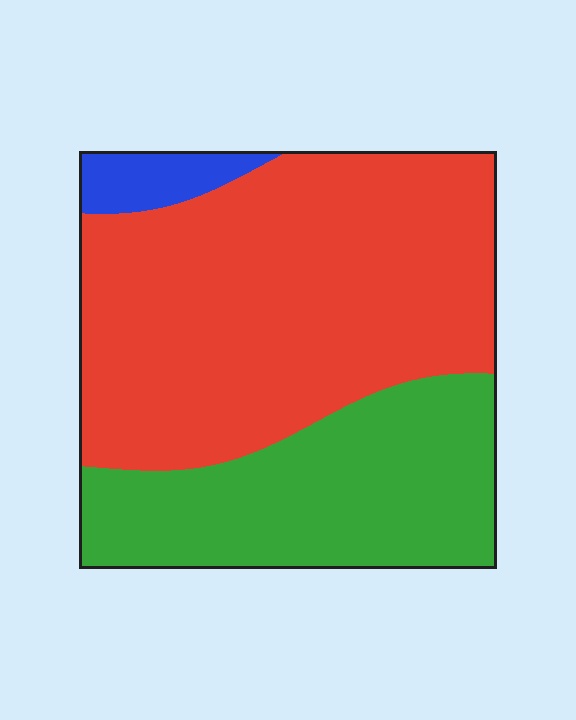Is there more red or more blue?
Red.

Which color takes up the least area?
Blue, at roughly 5%.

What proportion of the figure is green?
Green covers around 35% of the figure.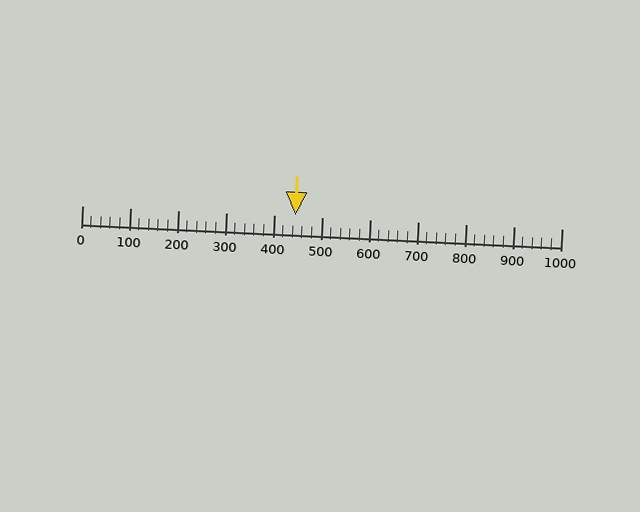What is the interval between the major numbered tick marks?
The major tick marks are spaced 100 units apart.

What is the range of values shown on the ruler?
The ruler shows values from 0 to 1000.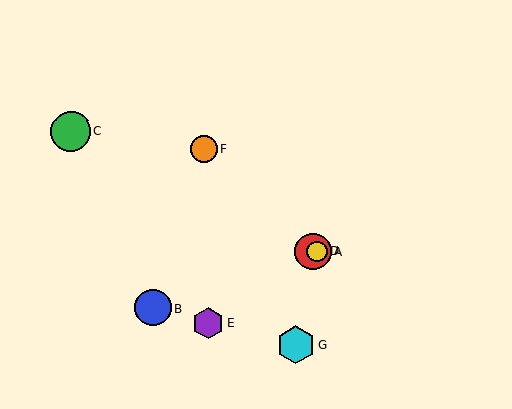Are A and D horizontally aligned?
Yes, both are at y≈252.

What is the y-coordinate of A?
Object A is at y≈252.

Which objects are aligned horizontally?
Objects A, D are aligned horizontally.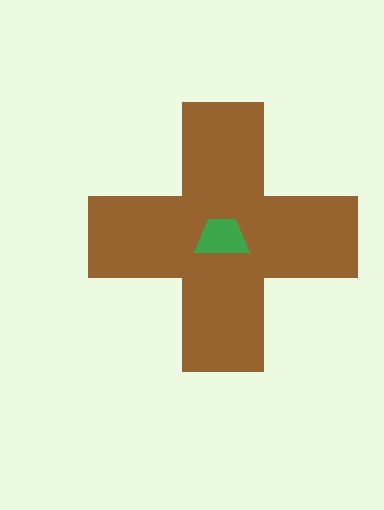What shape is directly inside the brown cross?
The green trapezoid.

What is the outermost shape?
The brown cross.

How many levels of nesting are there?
2.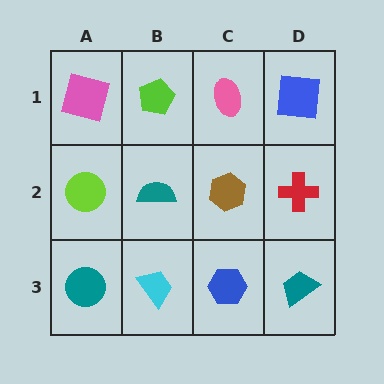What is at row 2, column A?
A lime circle.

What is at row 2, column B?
A teal semicircle.